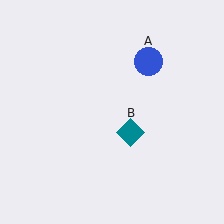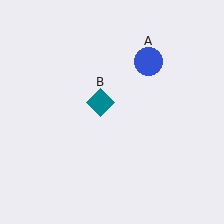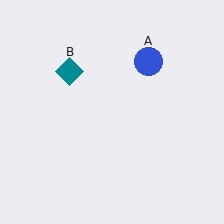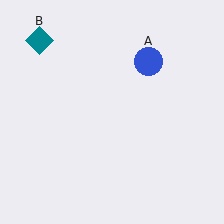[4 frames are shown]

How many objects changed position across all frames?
1 object changed position: teal diamond (object B).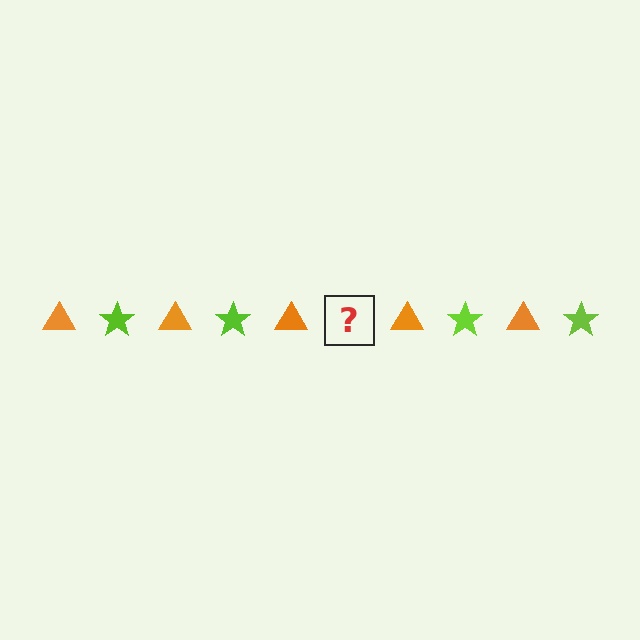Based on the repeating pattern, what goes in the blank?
The blank should be a lime star.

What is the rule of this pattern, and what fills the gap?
The rule is that the pattern alternates between orange triangle and lime star. The gap should be filled with a lime star.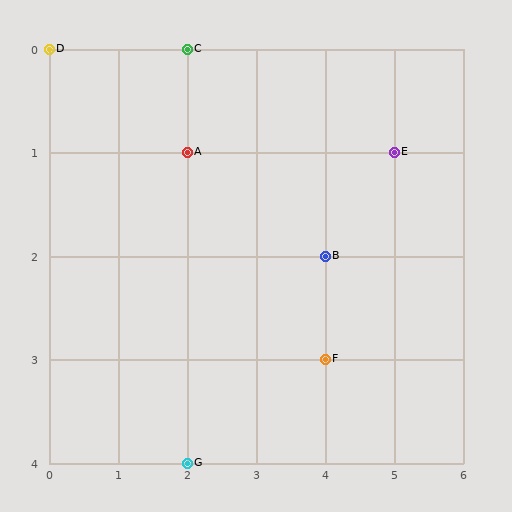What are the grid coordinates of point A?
Point A is at grid coordinates (2, 1).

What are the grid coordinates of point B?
Point B is at grid coordinates (4, 2).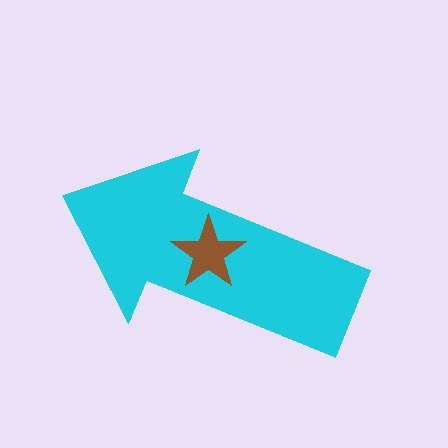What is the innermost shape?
The brown star.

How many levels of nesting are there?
2.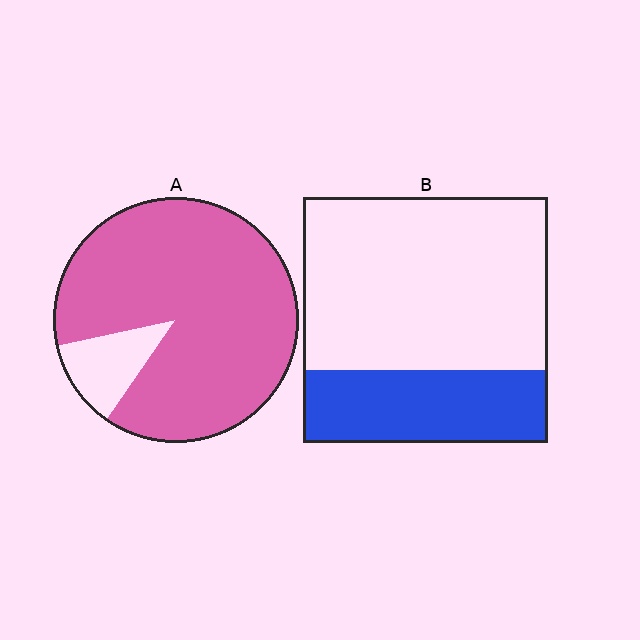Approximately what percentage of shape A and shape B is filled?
A is approximately 90% and B is approximately 30%.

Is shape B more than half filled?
No.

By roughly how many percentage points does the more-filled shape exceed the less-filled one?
By roughly 60 percentage points (A over B).